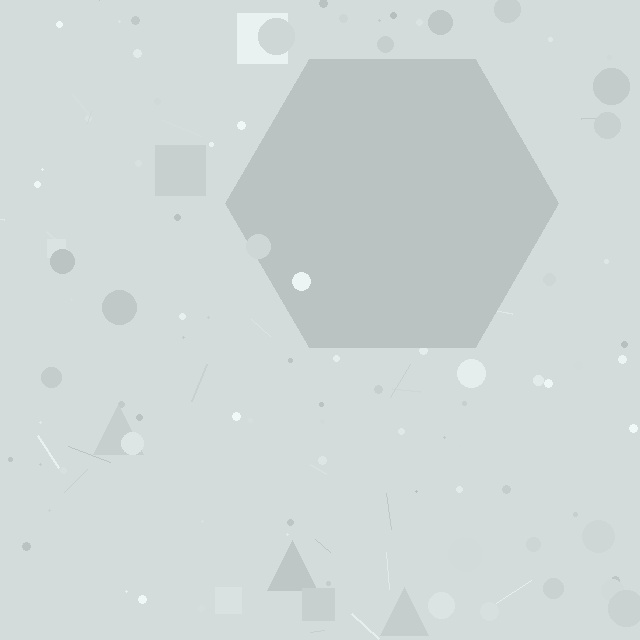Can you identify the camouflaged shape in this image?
The camouflaged shape is a hexagon.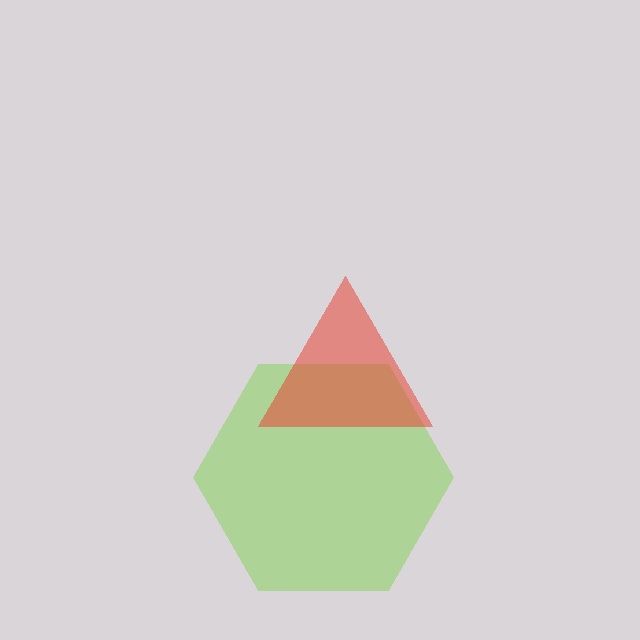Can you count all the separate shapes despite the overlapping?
Yes, there are 2 separate shapes.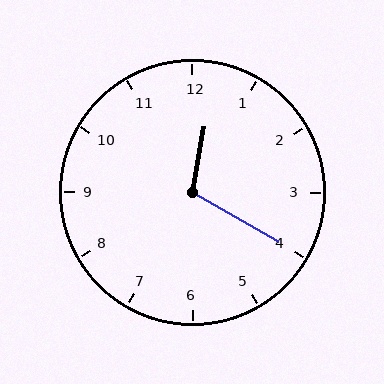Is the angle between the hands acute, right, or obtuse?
It is obtuse.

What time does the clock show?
12:20.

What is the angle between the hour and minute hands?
Approximately 110 degrees.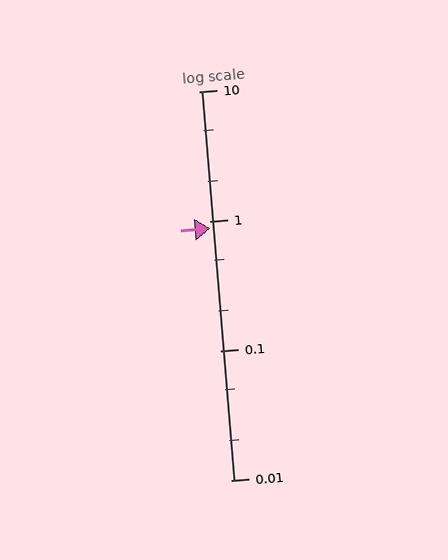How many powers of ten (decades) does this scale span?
The scale spans 3 decades, from 0.01 to 10.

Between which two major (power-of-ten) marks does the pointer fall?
The pointer is between 0.1 and 1.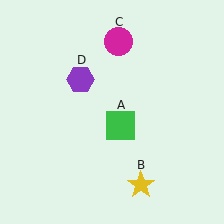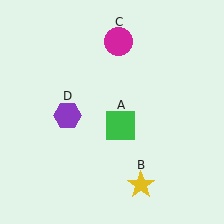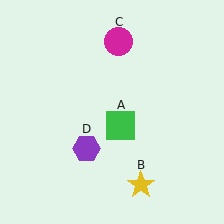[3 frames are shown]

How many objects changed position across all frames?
1 object changed position: purple hexagon (object D).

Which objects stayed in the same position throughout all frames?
Green square (object A) and yellow star (object B) and magenta circle (object C) remained stationary.